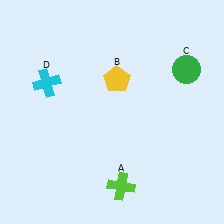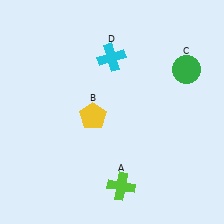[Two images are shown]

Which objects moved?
The objects that moved are: the yellow pentagon (B), the cyan cross (D).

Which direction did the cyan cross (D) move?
The cyan cross (D) moved right.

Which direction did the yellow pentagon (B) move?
The yellow pentagon (B) moved down.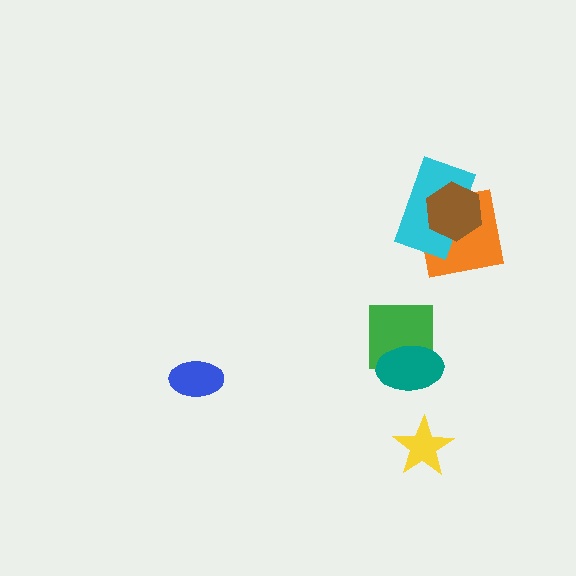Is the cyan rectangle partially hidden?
Yes, it is partially covered by another shape.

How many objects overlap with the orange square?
2 objects overlap with the orange square.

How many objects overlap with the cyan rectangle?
2 objects overlap with the cyan rectangle.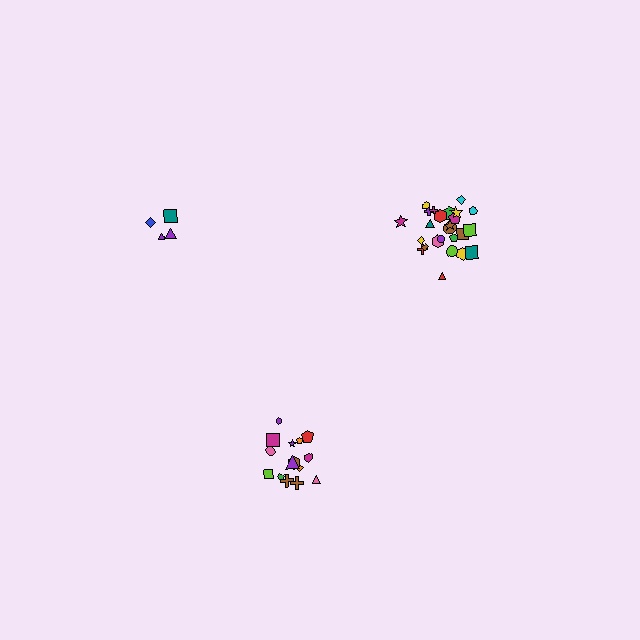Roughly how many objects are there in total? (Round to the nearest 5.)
Roughly 45 objects in total.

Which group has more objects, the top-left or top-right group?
The top-right group.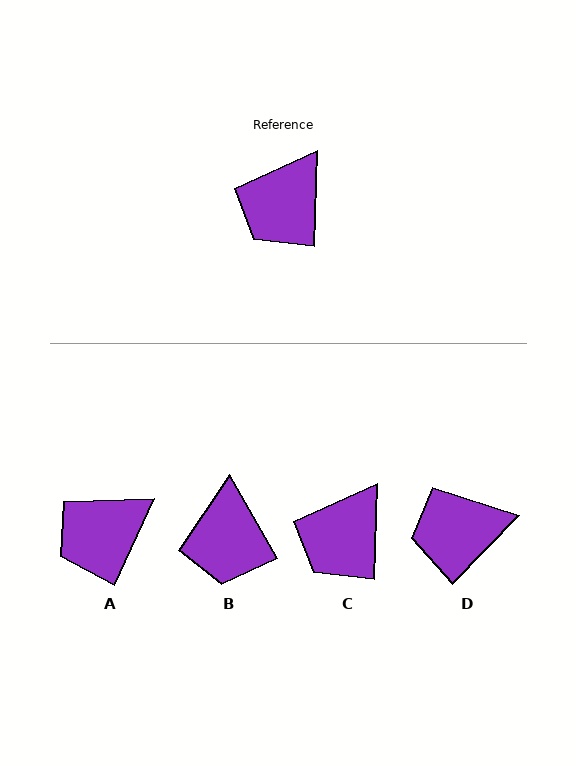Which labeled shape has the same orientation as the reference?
C.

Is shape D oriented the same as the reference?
No, it is off by about 43 degrees.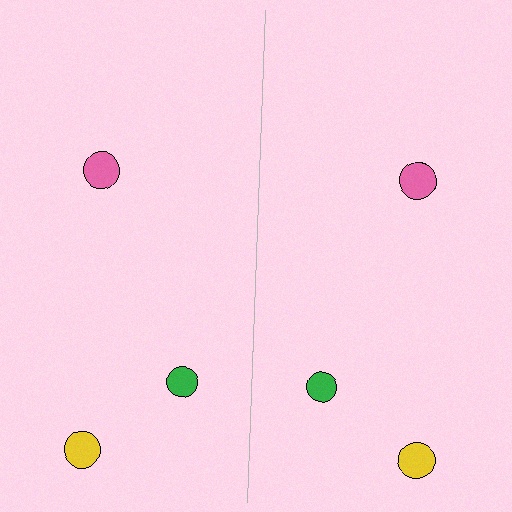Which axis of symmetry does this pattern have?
The pattern has a vertical axis of symmetry running through the center of the image.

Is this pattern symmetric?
Yes, this pattern has bilateral (reflection) symmetry.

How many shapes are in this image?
There are 6 shapes in this image.